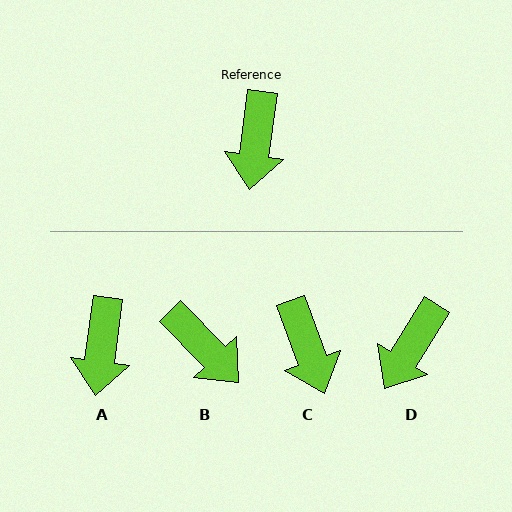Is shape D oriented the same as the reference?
No, it is off by about 25 degrees.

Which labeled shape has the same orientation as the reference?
A.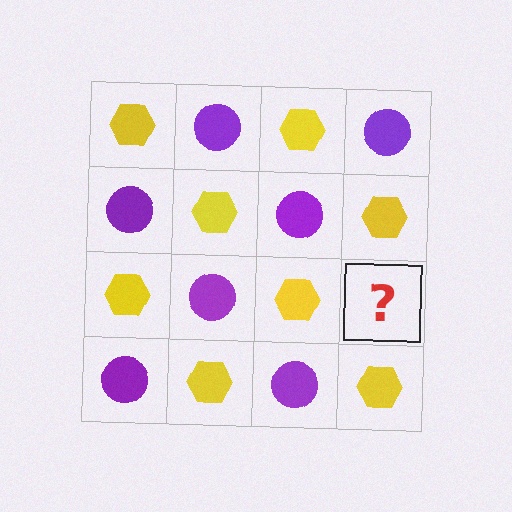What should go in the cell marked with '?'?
The missing cell should contain a purple circle.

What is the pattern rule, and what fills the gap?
The rule is that it alternates yellow hexagon and purple circle in a checkerboard pattern. The gap should be filled with a purple circle.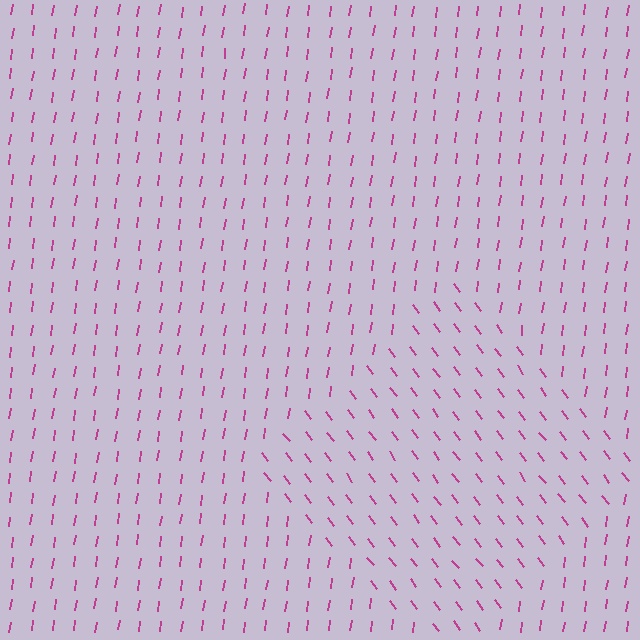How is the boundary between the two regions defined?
The boundary is defined purely by a change in line orientation (approximately 45 degrees difference). All lines are the same color and thickness.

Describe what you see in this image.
The image is filled with small magenta line segments. A diamond region in the image has lines oriented differently from the surrounding lines, creating a visible texture boundary.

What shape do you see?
I see a diamond.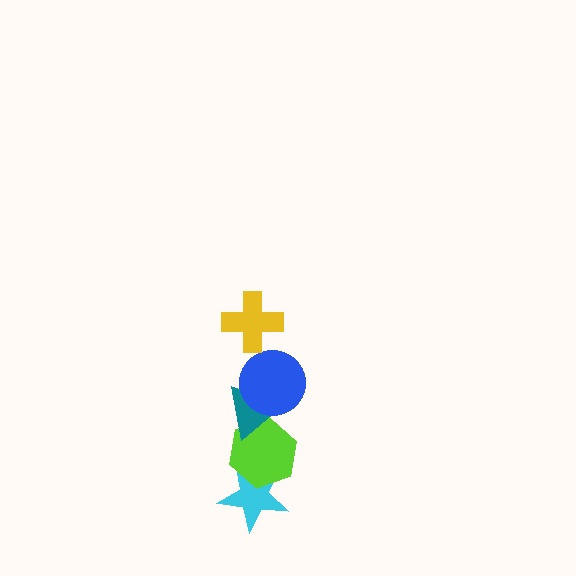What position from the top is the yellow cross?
The yellow cross is 1st from the top.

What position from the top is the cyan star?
The cyan star is 5th from the top.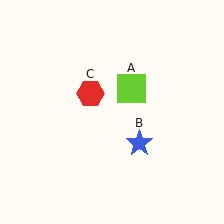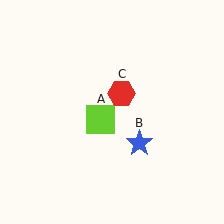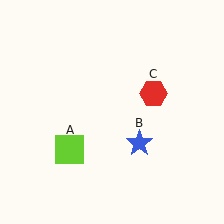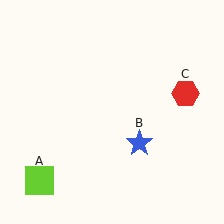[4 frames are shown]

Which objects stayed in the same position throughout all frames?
Blue star (object B) remained stationary.